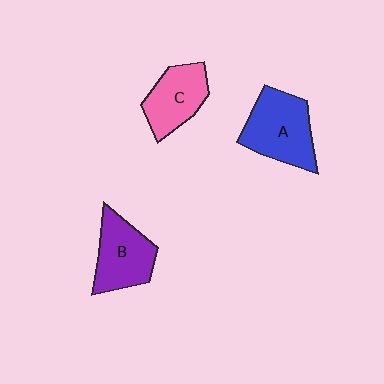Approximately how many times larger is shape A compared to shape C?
Approximately 1.3 times.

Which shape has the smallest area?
Shape C (pink).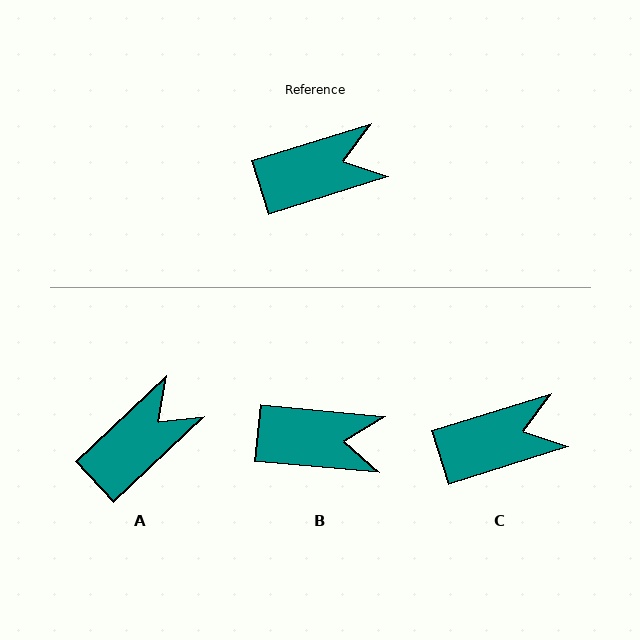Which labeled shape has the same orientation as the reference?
C.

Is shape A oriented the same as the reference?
No, it is off by about 26 degrees.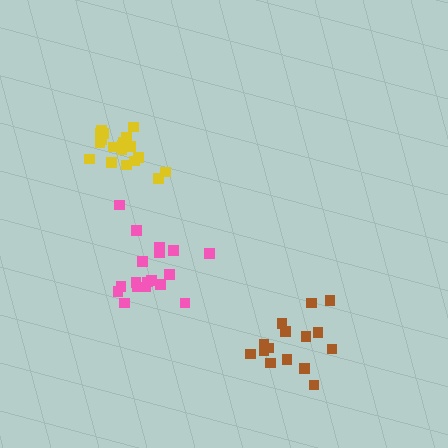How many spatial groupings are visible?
There are 3 spatial groupings.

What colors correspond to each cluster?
The clusters are colored: brown, pink, yellow.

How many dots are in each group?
Group 1: 15 dots, Group 2: 19 dots, Group 3: 19 dots (53 total).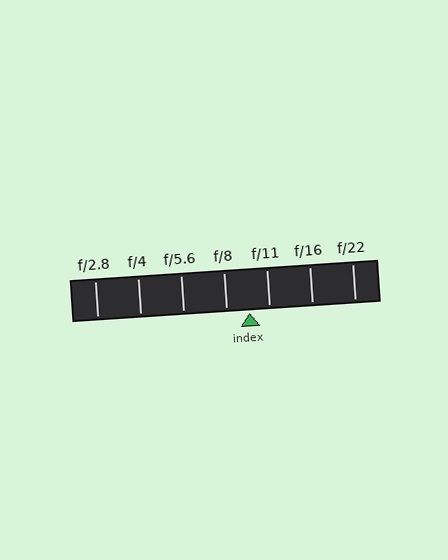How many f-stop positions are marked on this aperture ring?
There are 7 f-stop positions marked.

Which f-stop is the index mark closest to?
The index mark is closest to f/11.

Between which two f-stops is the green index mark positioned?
The index mark is between f/8 and f/11.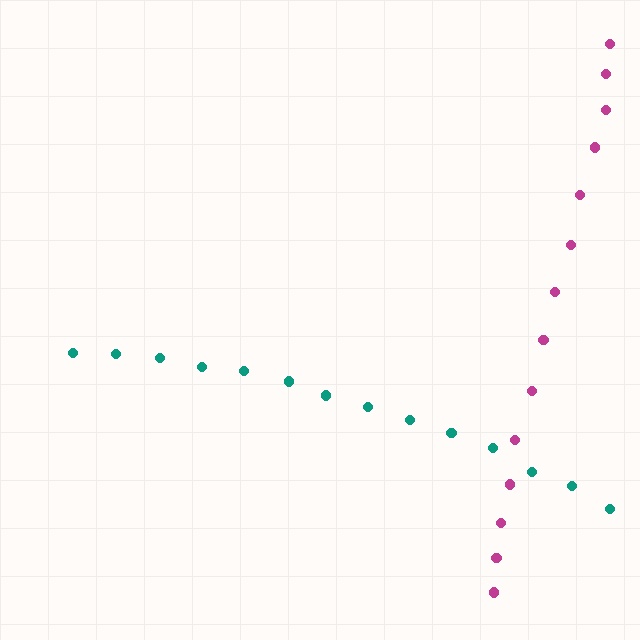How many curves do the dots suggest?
There are 2 distinct paths.